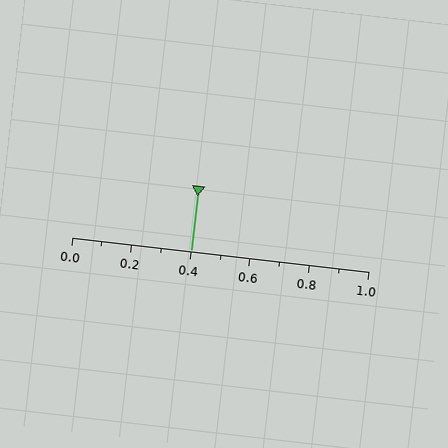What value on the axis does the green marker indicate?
The marker indicates approximately 0.4.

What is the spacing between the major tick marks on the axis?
The major ticks are spaced 0.2 apart.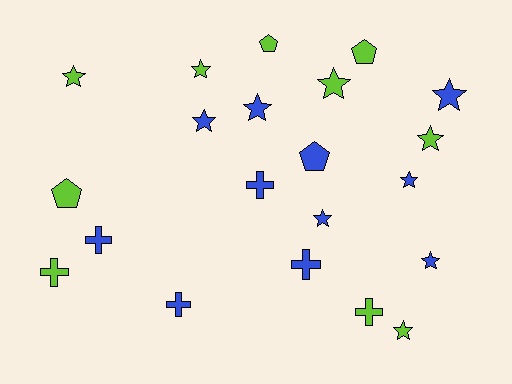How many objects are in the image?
There are 21 objects.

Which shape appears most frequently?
Star, with 11 objects.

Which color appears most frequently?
Blue, with 11 objects.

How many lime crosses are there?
There are 2 lime crosses.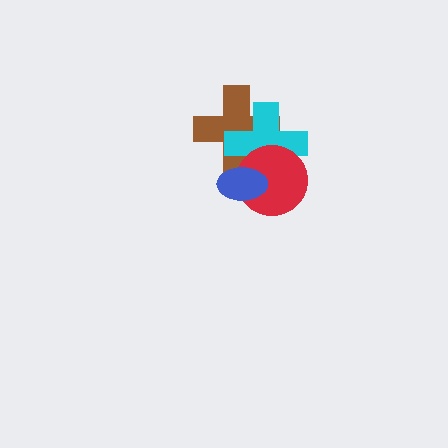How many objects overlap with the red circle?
3 objects overlap with the red circle.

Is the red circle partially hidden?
Yes, it is partially covered by another shape.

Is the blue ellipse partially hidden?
No, no other shape covers it.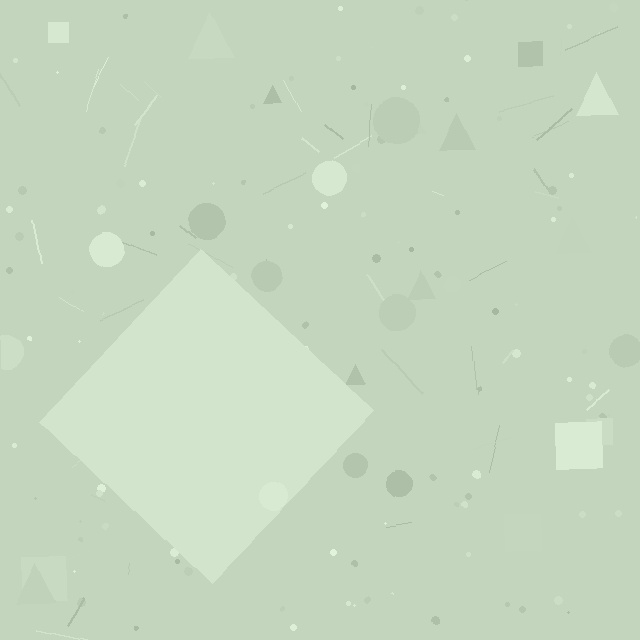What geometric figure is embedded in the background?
A diamond is embedded in the background.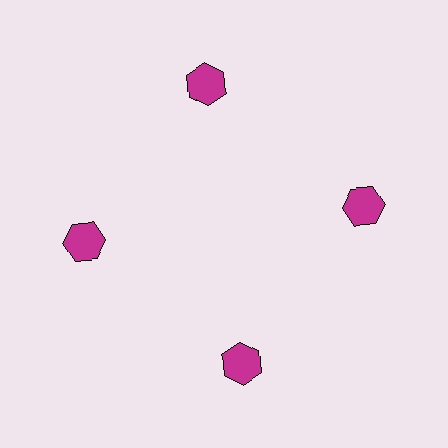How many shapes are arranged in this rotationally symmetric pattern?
There are 4 shapes, arranged in 4 groups of 1.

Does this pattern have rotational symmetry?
Yes, this pattern has 4-fold rotational symmetry. It looks the same after rotating 90 degrees around the center.